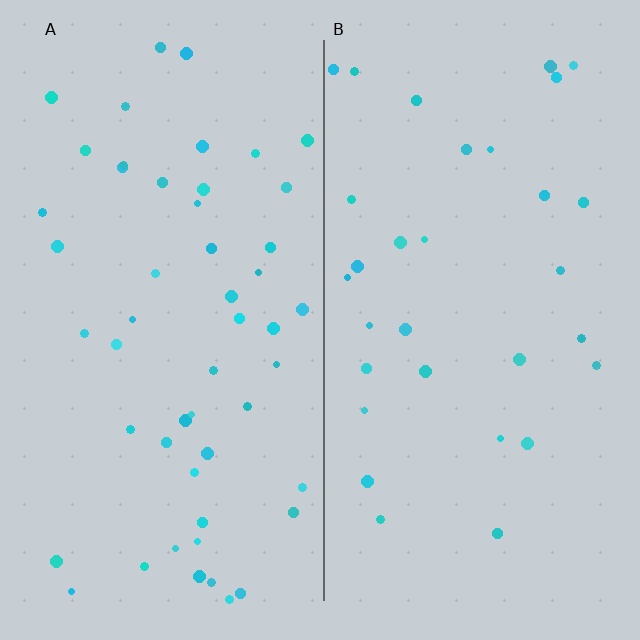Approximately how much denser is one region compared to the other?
Approximately 1.6× — region A over region B.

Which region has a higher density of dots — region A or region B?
A (the left).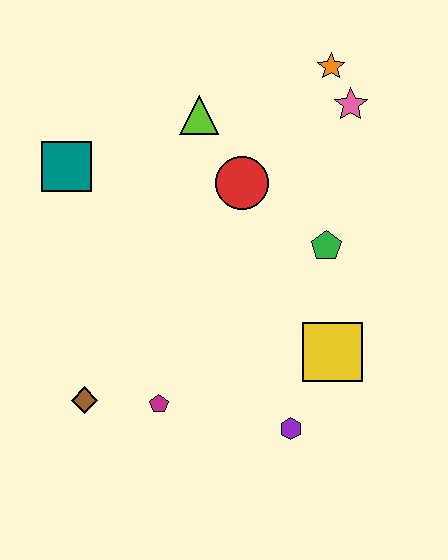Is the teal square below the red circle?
No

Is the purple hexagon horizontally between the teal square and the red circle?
No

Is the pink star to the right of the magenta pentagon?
Yes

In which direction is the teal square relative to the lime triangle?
The teal square is to the left of the lime triangle.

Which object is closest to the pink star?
The orange star is closest to the pink star.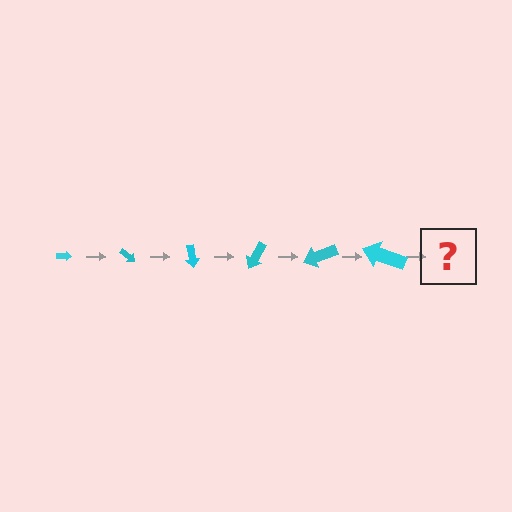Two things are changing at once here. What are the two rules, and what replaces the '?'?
The two rules are that the arrow grows larger each step and it rotates 40 degrees each step. The '?' should be an arrow, larger than the previous one and rotated 240 degrees from the start.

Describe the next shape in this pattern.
It should be an arrow, larger than the previous one and rotated 240 degrees from the start.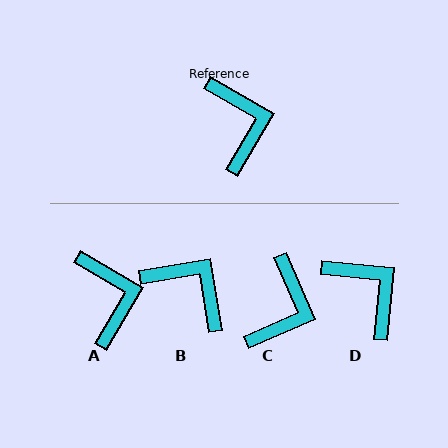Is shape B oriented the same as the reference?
No, it is off by about 40 degrees.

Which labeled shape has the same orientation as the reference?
A.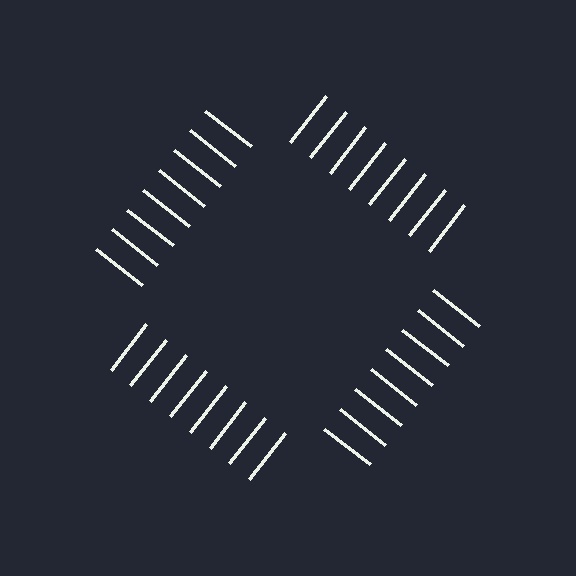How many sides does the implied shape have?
4 sides — the line-ends trace a square.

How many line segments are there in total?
32 — 8 along each of the 4 edges.